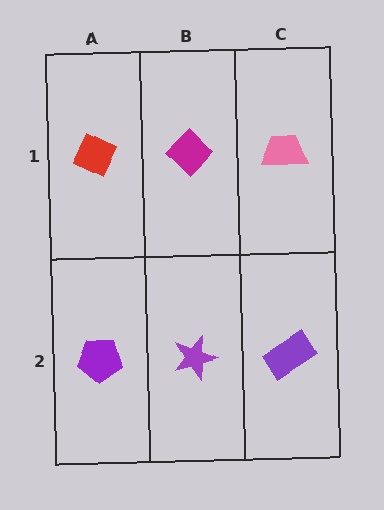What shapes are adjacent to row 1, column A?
A purple pentagon (row 2, column A), a magenta diamond (row 1, column B).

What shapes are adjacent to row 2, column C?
A pink trapezoid (row 1, column C), a purple star (row 2, column B).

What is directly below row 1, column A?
A purple pentagon.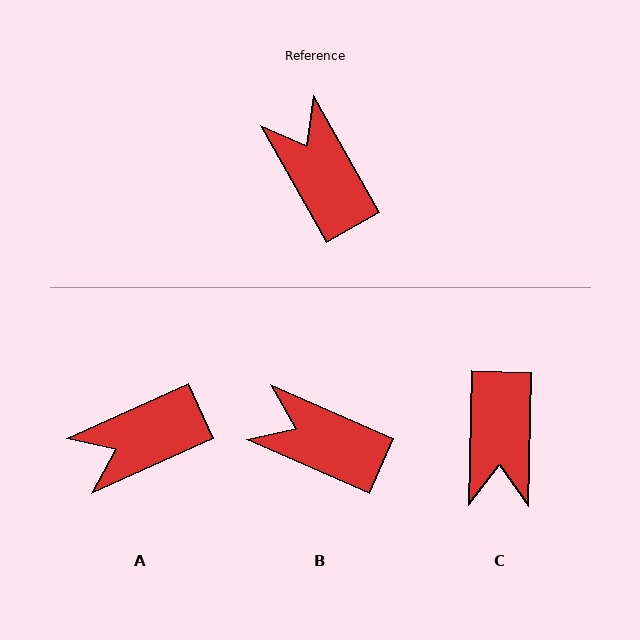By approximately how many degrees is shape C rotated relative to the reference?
Approximately 149 degrees counter-clockwise.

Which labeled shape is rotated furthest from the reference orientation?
C, about 149 degrees away.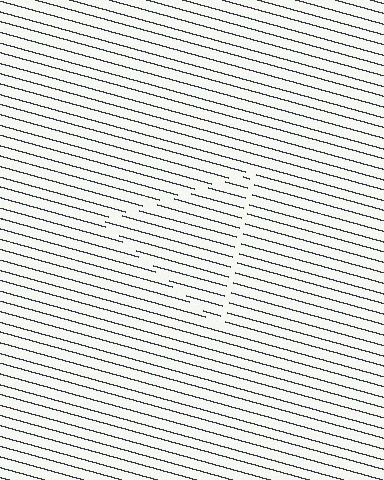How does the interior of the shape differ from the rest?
The interior of the shape contains the same grating, shifted by half a period — the contour is defined by the phase discontinuity where line-ends from the inner and outer gratings abut.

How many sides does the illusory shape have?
3 sides — the line-ends trace a triangle.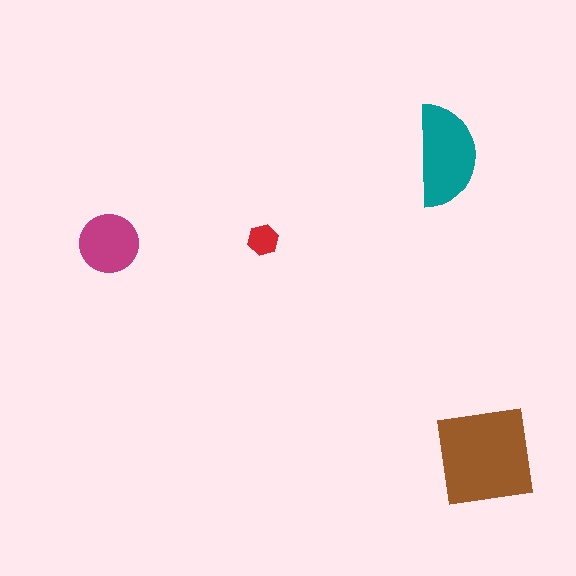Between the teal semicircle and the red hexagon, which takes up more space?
The teal semicircle.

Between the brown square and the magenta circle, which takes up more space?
The brown square.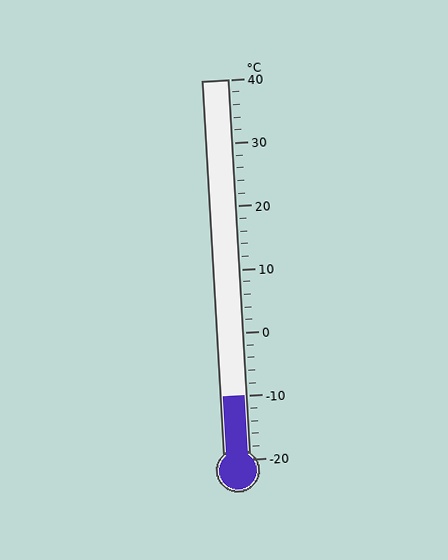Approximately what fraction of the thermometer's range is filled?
The thermometer is filled to approximately 15% of its range.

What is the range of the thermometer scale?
The thermometer scale ranges from -20°C to 40°C.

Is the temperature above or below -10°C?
The temperature is at -10°C.